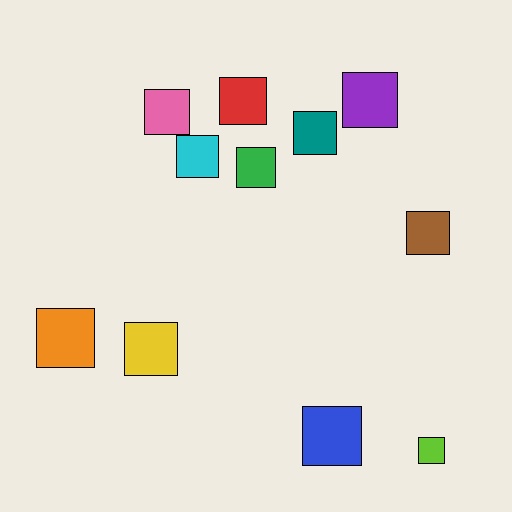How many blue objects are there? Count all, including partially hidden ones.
There is 1 blue object.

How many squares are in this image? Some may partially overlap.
There are 11 squares.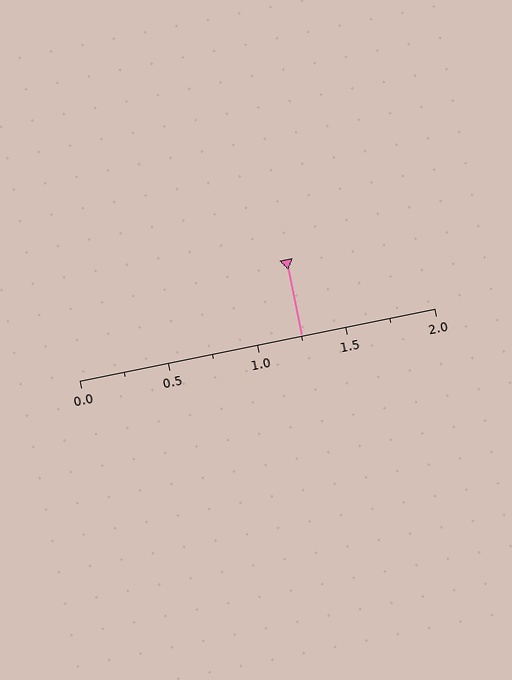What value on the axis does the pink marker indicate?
The marker indicates approximately 1.25.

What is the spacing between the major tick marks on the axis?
The major ticks are spaced 0.5 apart.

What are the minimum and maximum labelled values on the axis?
The axis runs from 0.0 to 2.0.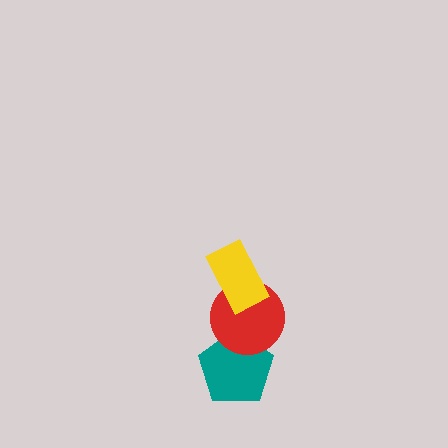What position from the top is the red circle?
The red circle is 2nd from the top.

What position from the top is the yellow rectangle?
The yellow rectangle is 1st from the top.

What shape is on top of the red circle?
The yellow rectangle is on top of the red circle.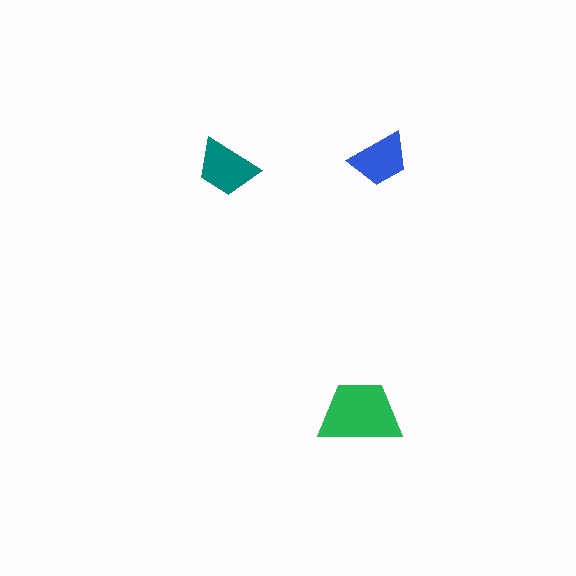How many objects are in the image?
There are 3 objects in the image.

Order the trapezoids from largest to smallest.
the green one, the teal one, the blue one.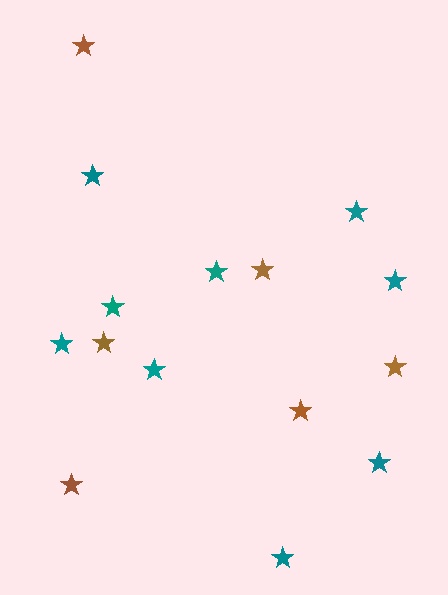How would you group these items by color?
There are 2 groups: one group of teal stars (9) and one group of brown stars (6).